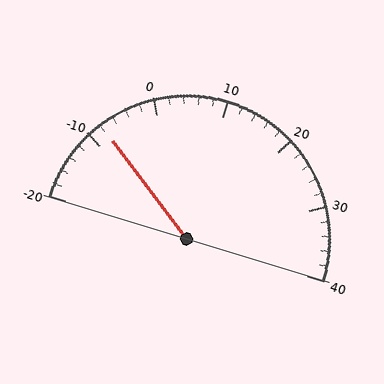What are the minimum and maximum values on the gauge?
The gauge ranges from -20 to 40.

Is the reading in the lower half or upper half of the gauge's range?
The reading is in the lower half of the range (-20 to 40).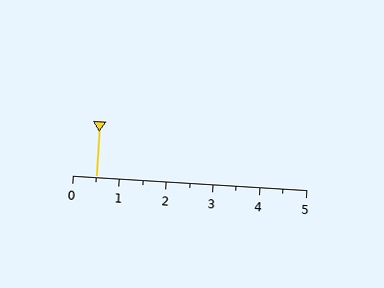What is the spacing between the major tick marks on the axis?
The major ticks are spaced 1 apart.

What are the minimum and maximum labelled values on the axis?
The axis runs from 0 to 5.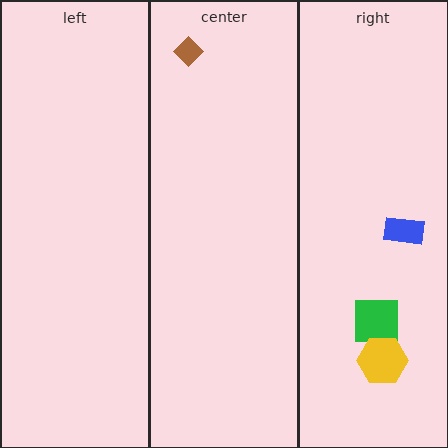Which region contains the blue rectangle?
The right region.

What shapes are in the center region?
The brown diamond.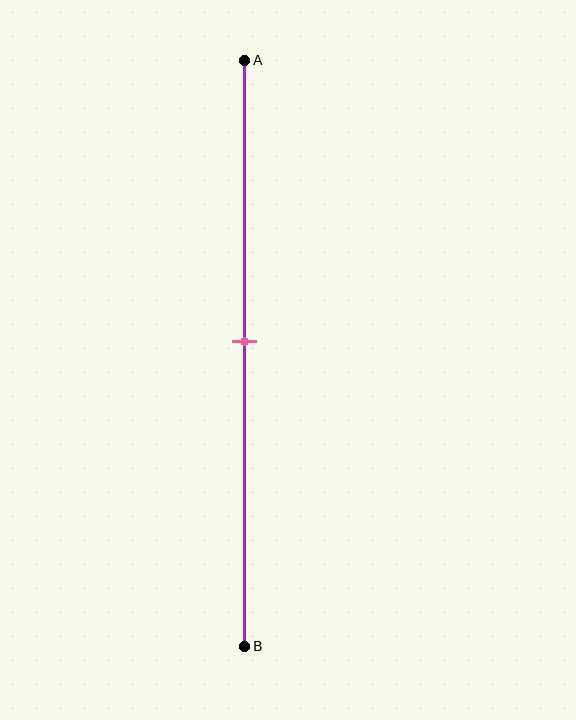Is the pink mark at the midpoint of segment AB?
Yes, the mark is approximately at the midpoint.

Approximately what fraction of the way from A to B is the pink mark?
The pink mark is approximately 50% of the way from A to B.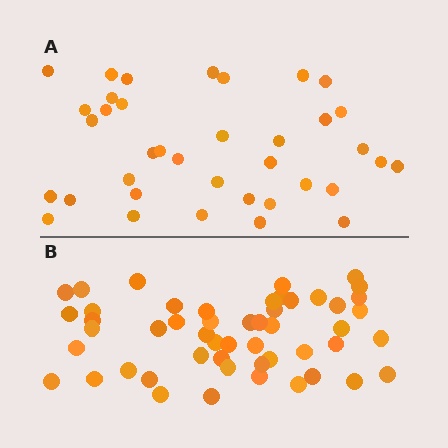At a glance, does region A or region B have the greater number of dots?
Region B (the bottom region) has more dots.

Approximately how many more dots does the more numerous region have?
Region B has approximately 15 more dots than region A.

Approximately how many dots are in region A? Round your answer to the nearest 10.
About 40 dots. (The exact count is 37, which rounds to 40.)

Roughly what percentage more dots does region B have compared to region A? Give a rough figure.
About 40% more.